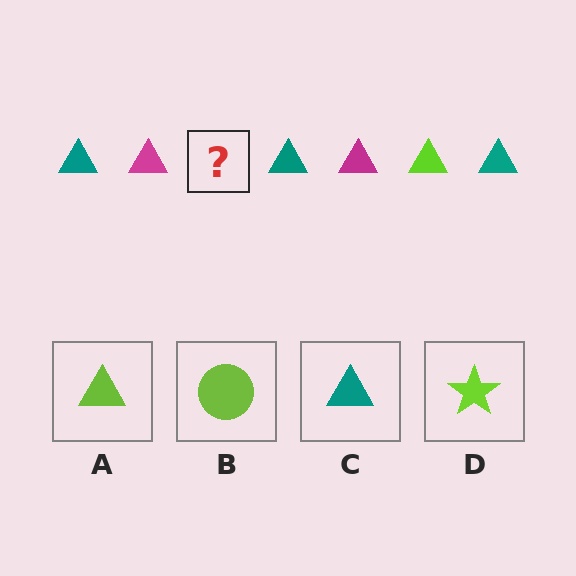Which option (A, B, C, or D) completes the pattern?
A.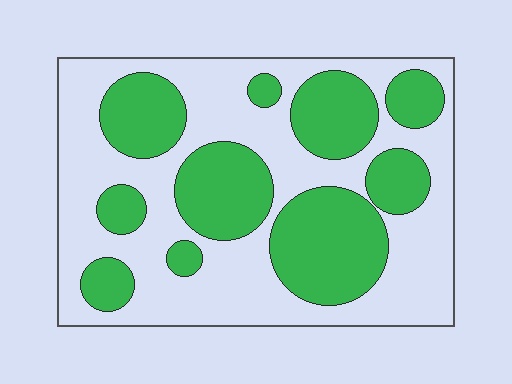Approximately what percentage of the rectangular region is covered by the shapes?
Approximately 40%.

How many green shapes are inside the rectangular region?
10.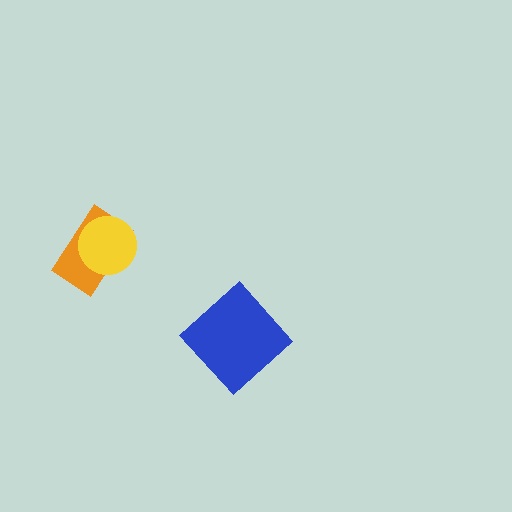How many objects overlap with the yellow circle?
1 object overlaps with the yellow circle.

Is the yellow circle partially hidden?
No, no other shape covers it.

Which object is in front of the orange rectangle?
The yellow circle is in front of the orange rectangle.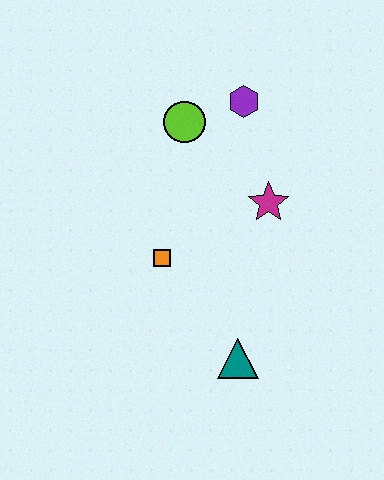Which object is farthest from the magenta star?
The teal triangle is farthest from the magenta star.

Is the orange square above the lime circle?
No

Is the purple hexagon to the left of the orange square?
No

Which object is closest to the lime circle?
The purple hexagon is closest to the lime circle.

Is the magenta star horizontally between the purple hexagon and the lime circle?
No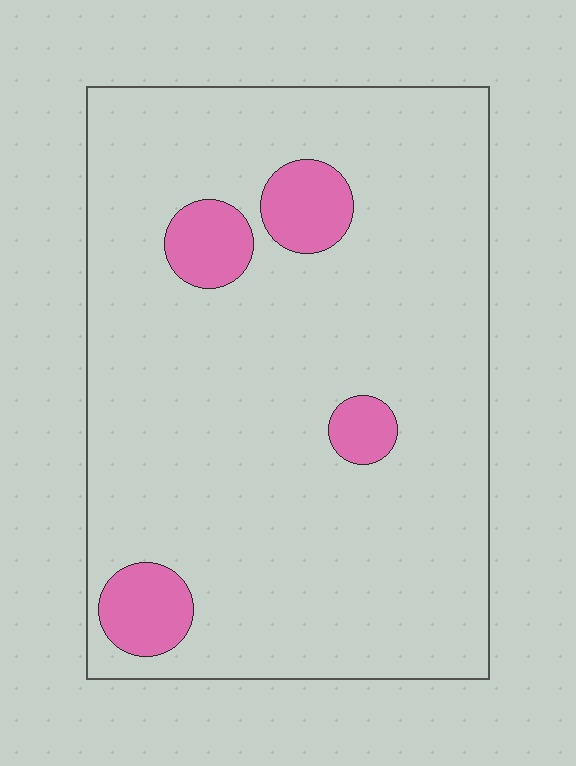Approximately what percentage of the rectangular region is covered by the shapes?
Approximately 10%.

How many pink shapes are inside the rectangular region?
4.